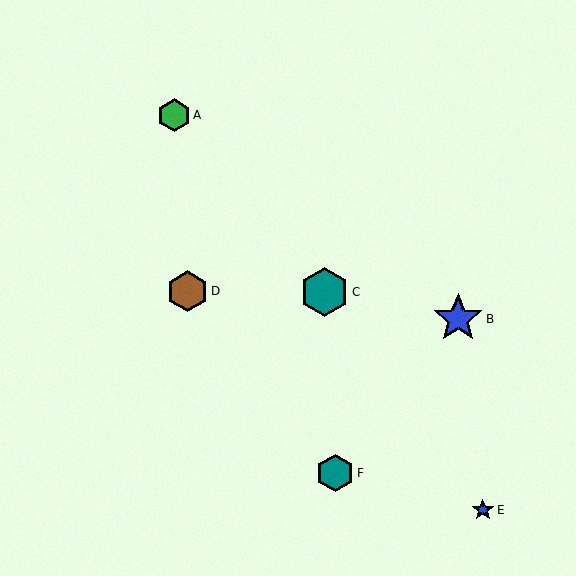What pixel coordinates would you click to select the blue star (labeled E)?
Click at (483, 510) to select the blue star E.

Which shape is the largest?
The blue star (labeled B) is the largest.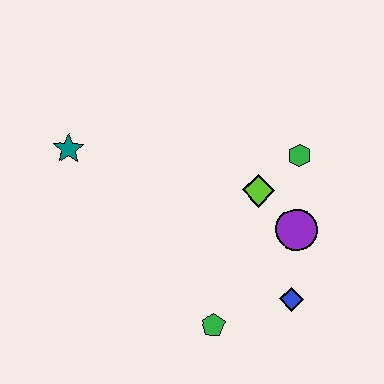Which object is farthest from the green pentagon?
The teal star is farthest from the green pentagon.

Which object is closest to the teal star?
The lime diamond is closest to the teal star.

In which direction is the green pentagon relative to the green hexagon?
The green pentagon is below the green hexagon.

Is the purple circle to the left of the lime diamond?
No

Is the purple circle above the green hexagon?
No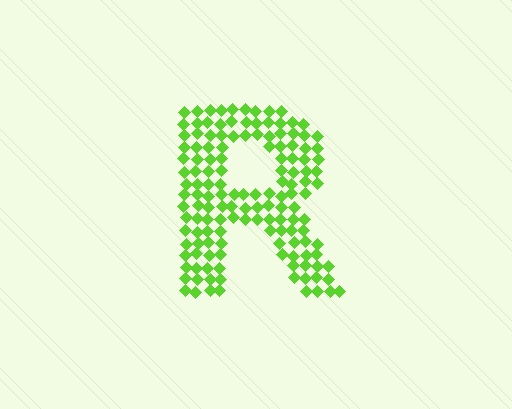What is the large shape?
The large shape is the letter R.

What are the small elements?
The small elements are diamonds.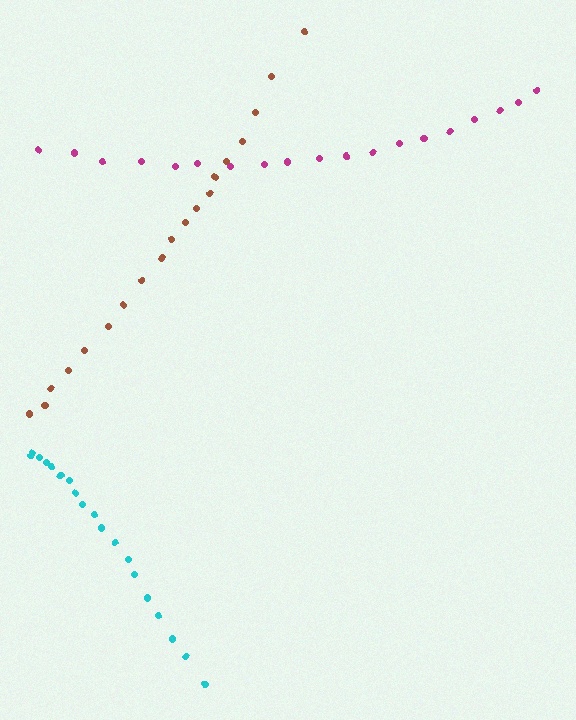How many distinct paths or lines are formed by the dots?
There are 3 distinct paths.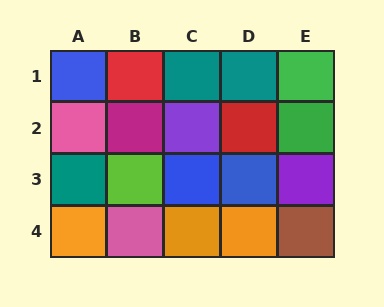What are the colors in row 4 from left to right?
Orange, pink, orange, orange, brown.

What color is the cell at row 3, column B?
Lime.